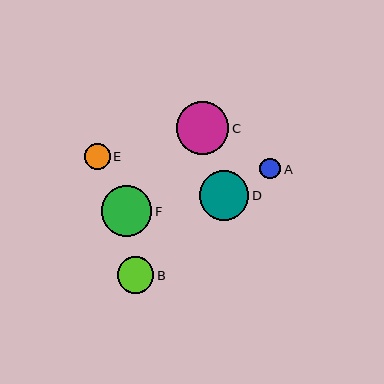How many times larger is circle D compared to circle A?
Circle D is approximately 2.4 times the size of circle A.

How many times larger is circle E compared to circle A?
Circle E is approximately 1.3 times the size of circle A.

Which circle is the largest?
Circle C is the largest with a size of approximately 53 pixels.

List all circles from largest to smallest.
From largest to smallest: C, F, D, B, E, A.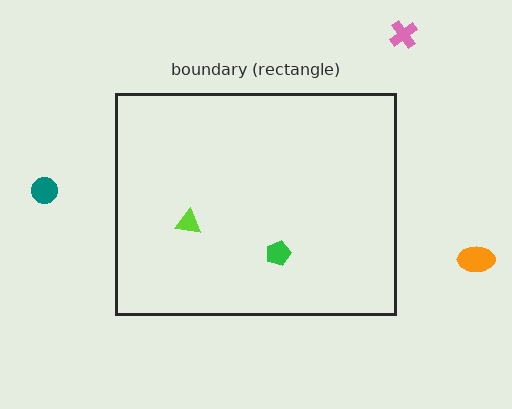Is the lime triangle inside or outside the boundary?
Inside.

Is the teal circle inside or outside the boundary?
Outside.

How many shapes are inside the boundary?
2 inside, 3 outside.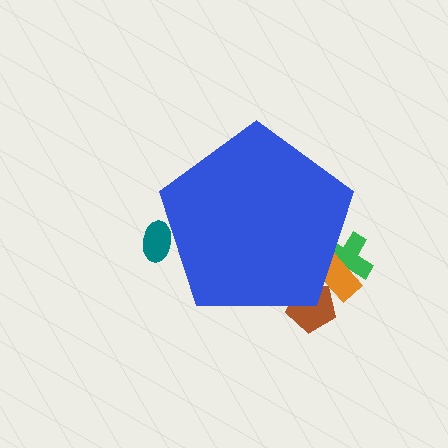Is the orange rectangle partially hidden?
Yes, the orange rectangle is partially hidden behind the blue pentagon.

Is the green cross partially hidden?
Yes, the green cross is partially hidden behind the blue pentagon.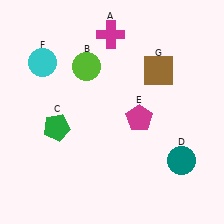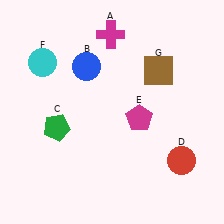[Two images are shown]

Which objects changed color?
B changed from lime to blue. D changed from teal to red.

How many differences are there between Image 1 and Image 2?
There are 2 differences between the two images.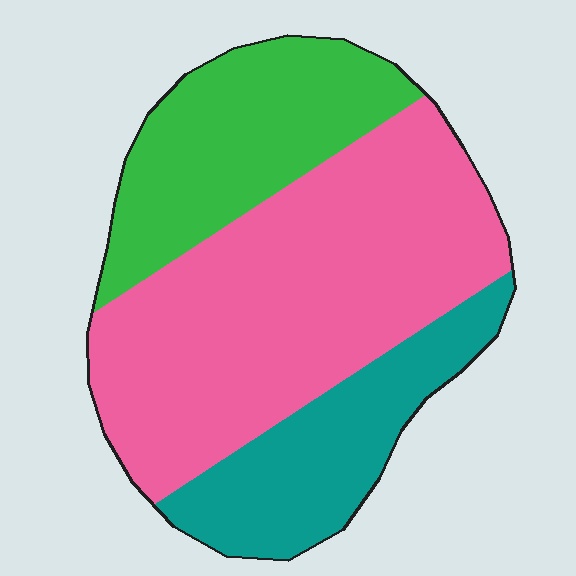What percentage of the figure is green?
Green takes up about one quarter (1/4) of the figure.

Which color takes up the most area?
Pink, at roughly 55%.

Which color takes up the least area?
Teal, at roughly 20%.